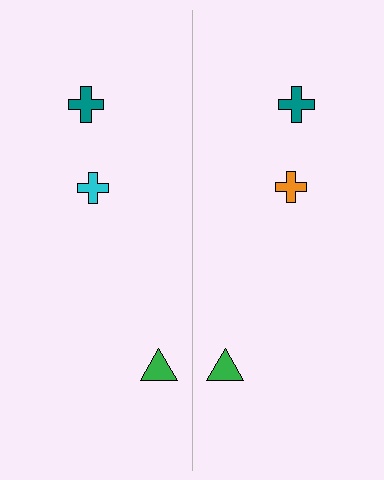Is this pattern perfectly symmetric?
No, the pattern is not perfectly symmetric. The orange cross on the right side breaks the symmetry — its mirror counterpart is cyan.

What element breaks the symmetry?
The orange cross on the right side breaks the symmetry — its mirror counterpart is cyan.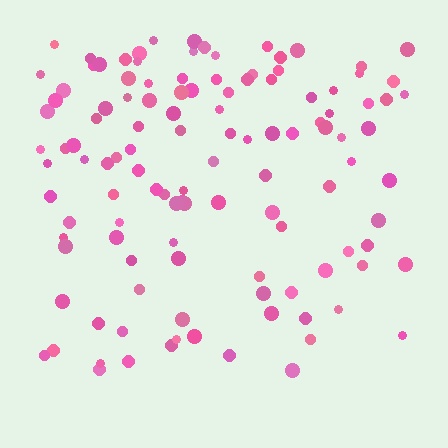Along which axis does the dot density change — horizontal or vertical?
Vertical.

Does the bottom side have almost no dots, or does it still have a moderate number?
Still a moderate number, just noticeably fewer than the top.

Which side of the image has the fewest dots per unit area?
The bottom.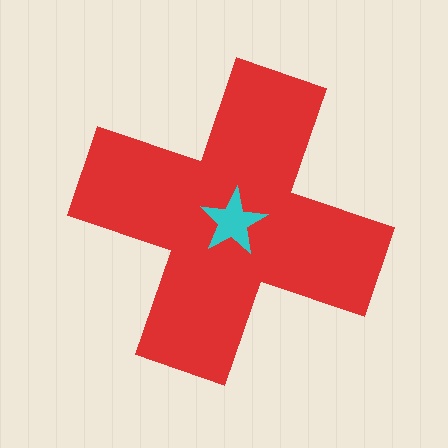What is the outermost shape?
The red cross.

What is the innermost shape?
The cyan star.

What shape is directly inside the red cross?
The cyan star.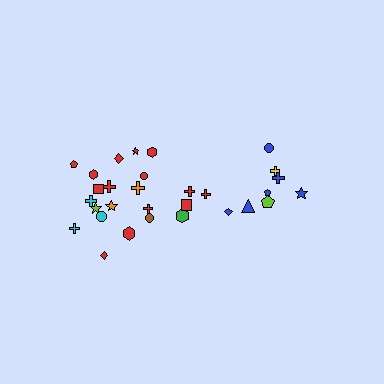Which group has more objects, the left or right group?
The left group.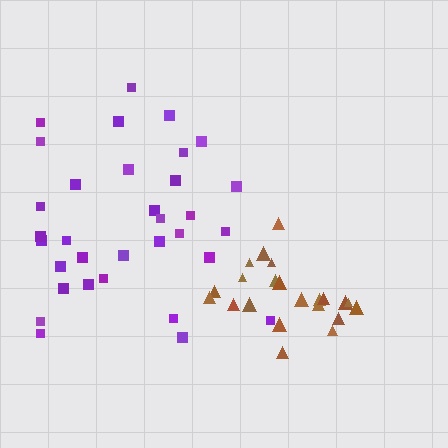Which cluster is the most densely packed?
Brown.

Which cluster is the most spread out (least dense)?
Purple.